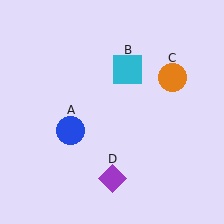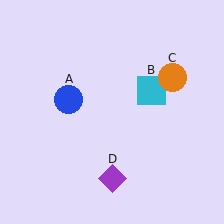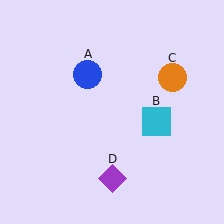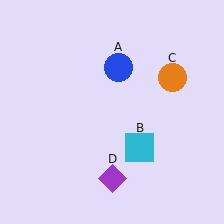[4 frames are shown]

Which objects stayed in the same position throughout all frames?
Orange circle (object C) and purple diamond (object D) remained stationary.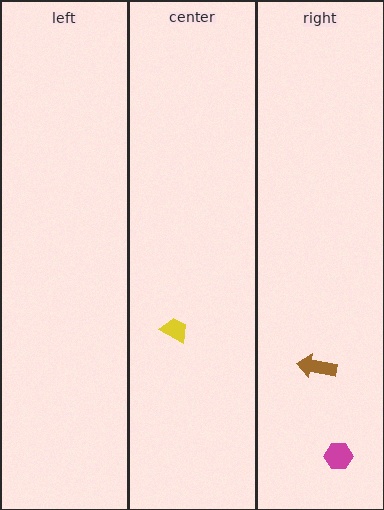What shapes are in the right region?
The magenta hexagon, the brown arrow.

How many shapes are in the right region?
2.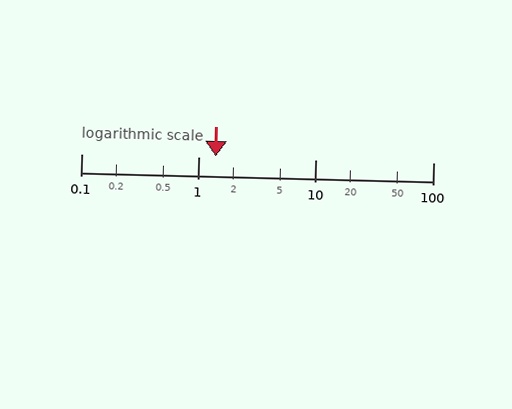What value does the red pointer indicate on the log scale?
The pointer indicates approximately 1.4.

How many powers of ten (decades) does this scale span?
The scale spans 3 decades, from 0.1 to 100.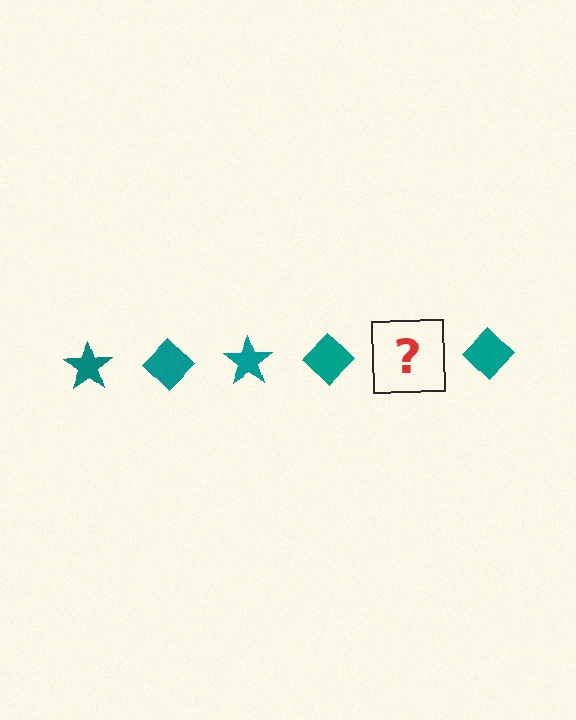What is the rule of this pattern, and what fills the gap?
The rule is that the pattern cycles through star, diamond shapes in teal. The gap should be filled with a teal star.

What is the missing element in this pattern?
The missing element is a teal star.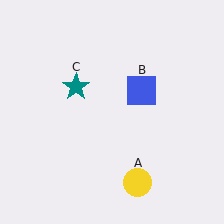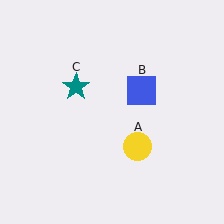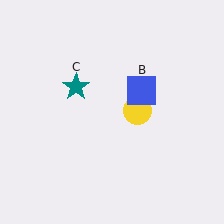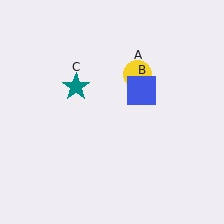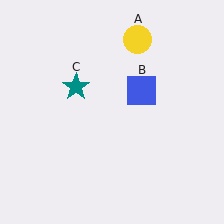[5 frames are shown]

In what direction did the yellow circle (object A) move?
The yellow circle (object A) moved up.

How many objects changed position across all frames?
1 object changed position: yellow circle (object A).